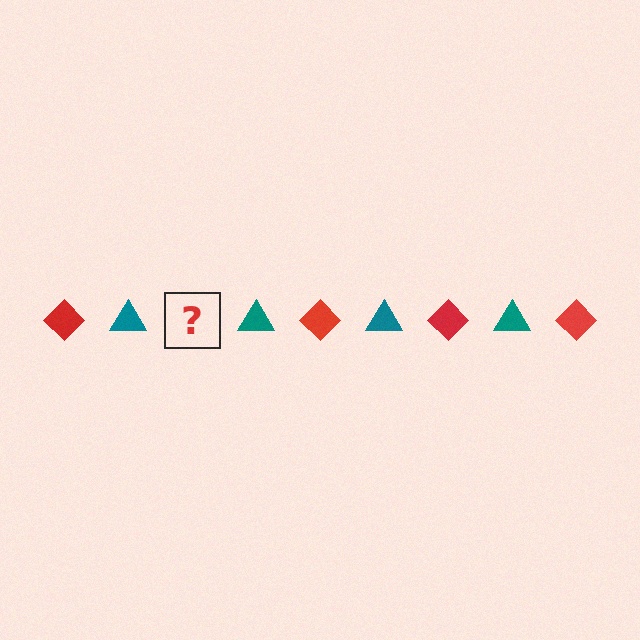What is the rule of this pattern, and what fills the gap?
The rule is that the pattern alternates between red diamond and teal triangle. The gap should be filled with a red diamond.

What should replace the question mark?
The question mark should be replaced with a red diamond.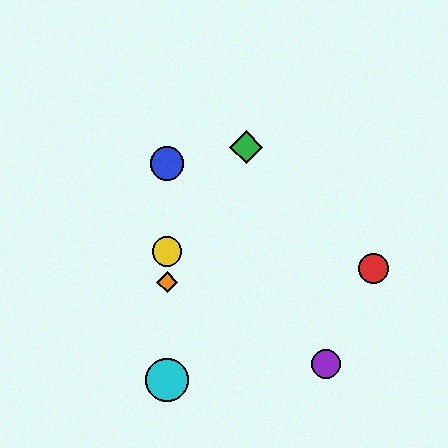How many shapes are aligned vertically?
4 shapes (the blue circle, the yellow circle, the orange diamond, the cyan circle) are aligned vertically.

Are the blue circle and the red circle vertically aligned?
No, the blue circle is at x≈167 and the red circle is at x≈374.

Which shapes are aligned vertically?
The blue circle, the yellow circle, the orange diamond, the cyan circle are aligned vertically.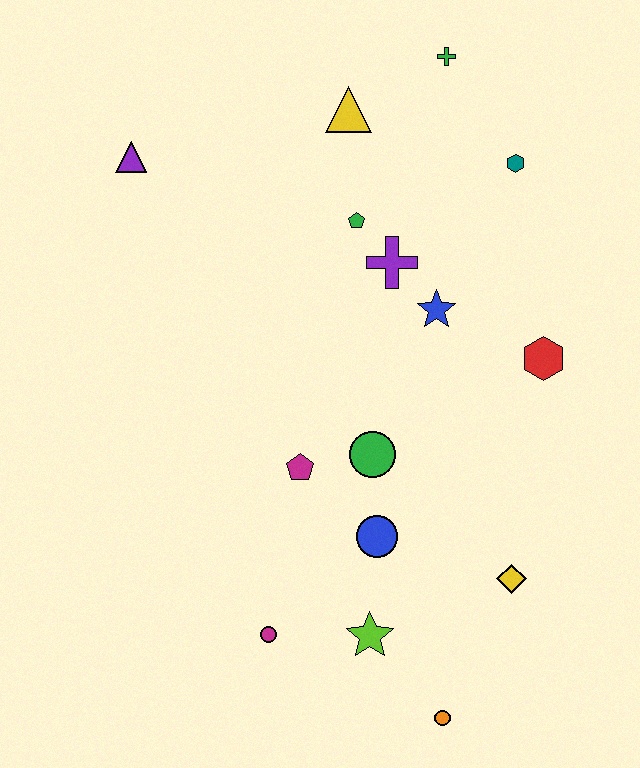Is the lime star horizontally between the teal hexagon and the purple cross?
No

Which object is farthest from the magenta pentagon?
The green cross is farthest from the magenta pentagon.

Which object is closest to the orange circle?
The lime star is closest to the orange circle.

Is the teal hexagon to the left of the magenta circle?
No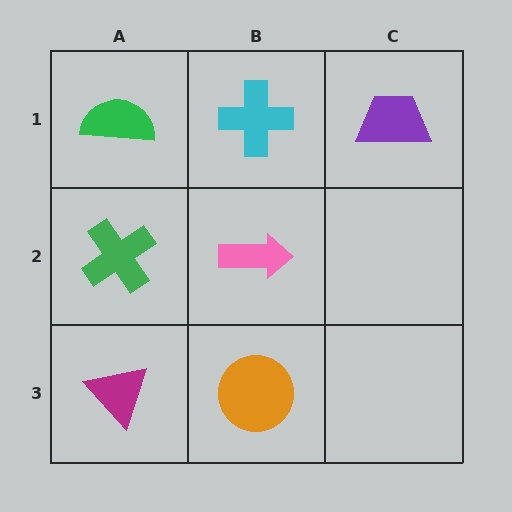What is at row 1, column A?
A green semicircle.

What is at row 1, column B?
A cyan cross.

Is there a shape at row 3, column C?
No, that cell is empty.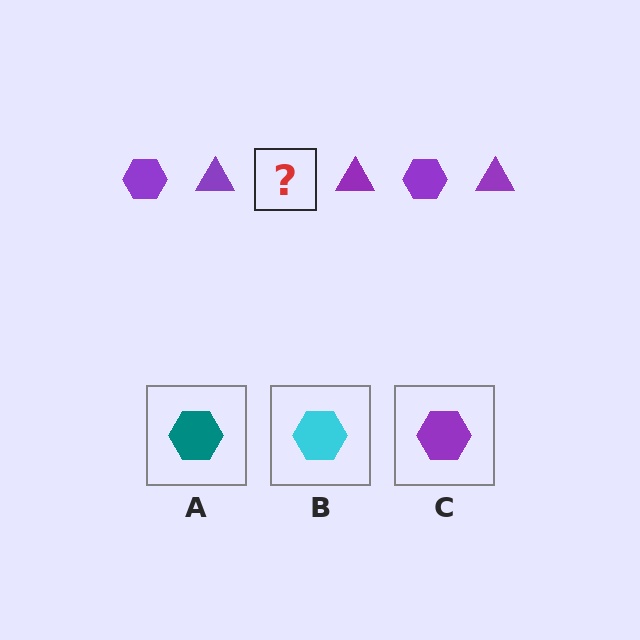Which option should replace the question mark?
Option C.